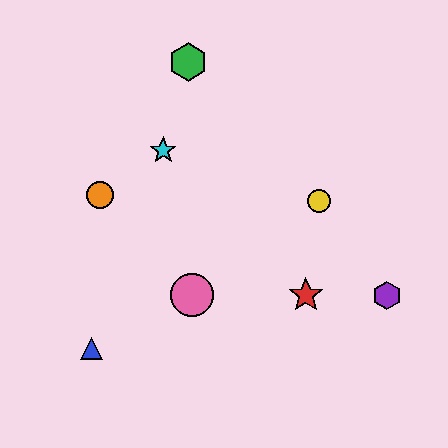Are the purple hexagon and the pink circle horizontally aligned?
Yes, both are at y≈295.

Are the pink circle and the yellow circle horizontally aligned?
No, the pink circle is at y≈295 and the yellow circle is at y≈201.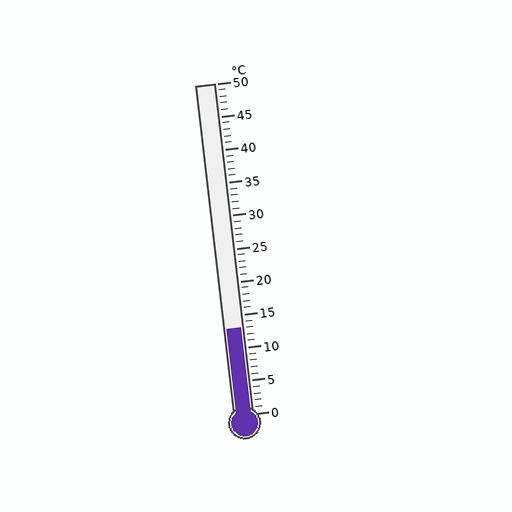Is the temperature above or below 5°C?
The temperature is above 5°C.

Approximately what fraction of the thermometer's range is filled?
The thermometer is filled to approximately 25% of its range.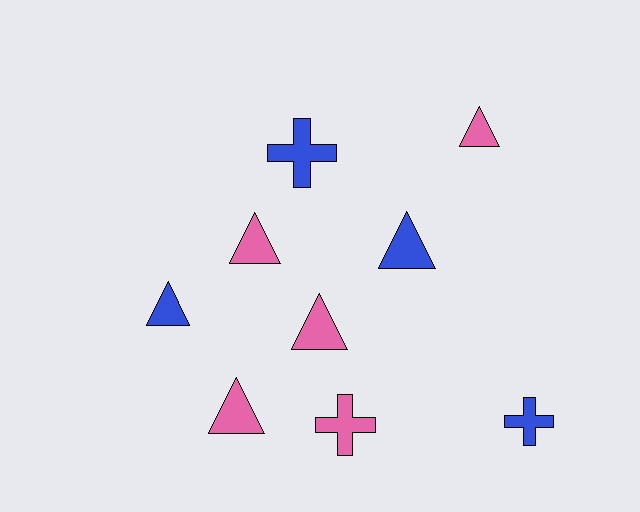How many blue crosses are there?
There are 2 blue crosses.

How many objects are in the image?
There are 9 objects.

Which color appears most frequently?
Pink, with 5 objects.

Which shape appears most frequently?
Triangle, with 6 objects.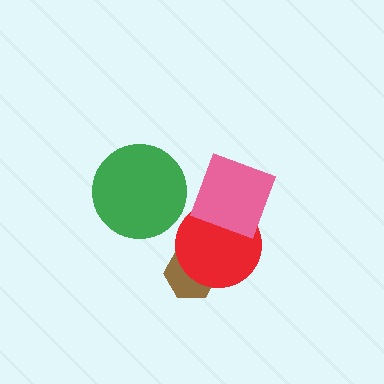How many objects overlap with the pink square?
1 object overlaps with the pink square.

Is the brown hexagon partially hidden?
Yes, it is partially covered by another shape.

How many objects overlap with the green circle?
0 objects overlap with the green circle.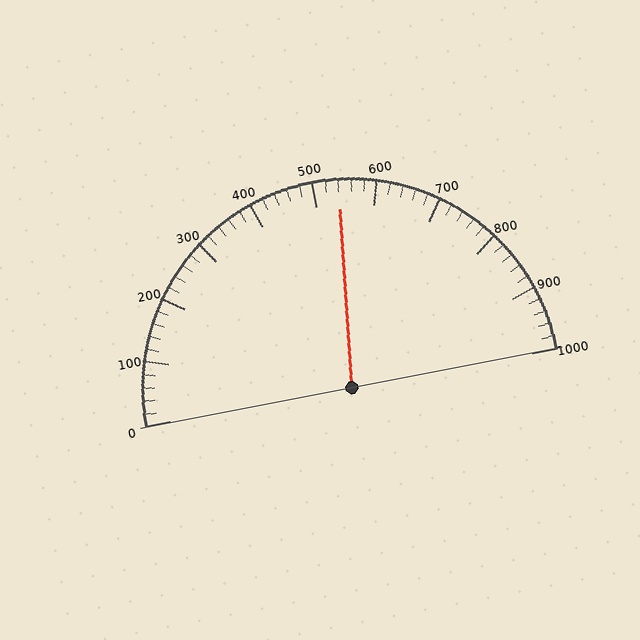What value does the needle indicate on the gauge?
The needle indicates approximately 540.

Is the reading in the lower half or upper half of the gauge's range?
The reading is in the upper half of the range (0 to 1000).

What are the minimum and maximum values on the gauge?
The gauge ranges from 0 to 1000.